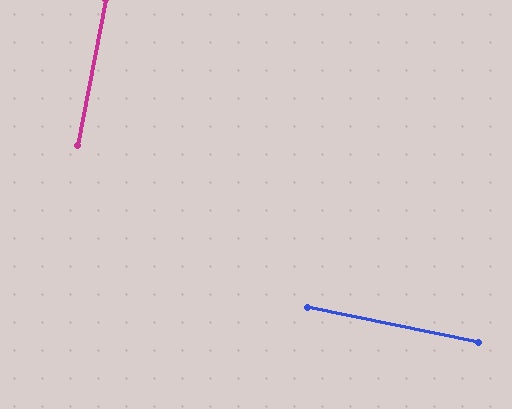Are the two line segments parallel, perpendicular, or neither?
Perpendicular — they meet at approximately 89°.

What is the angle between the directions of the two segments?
Approximately 89 degrees.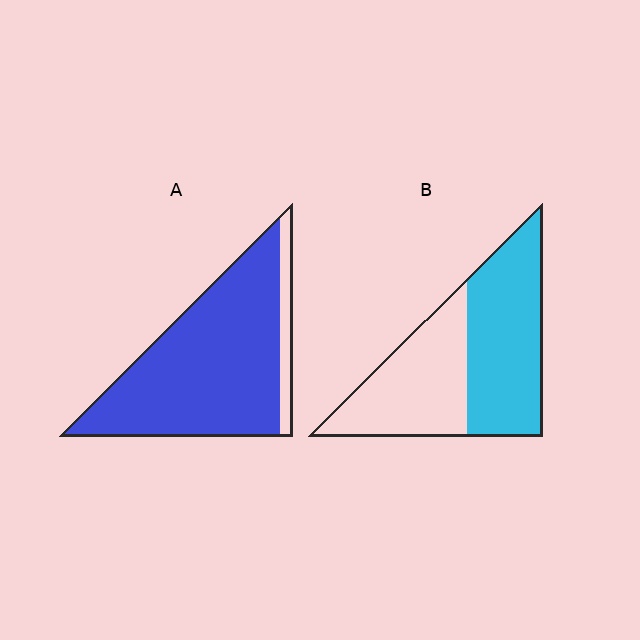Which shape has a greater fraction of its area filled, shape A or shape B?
Shape A.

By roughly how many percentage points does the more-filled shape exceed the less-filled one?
By roughly 35 percentage points (A over B).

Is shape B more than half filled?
Yes.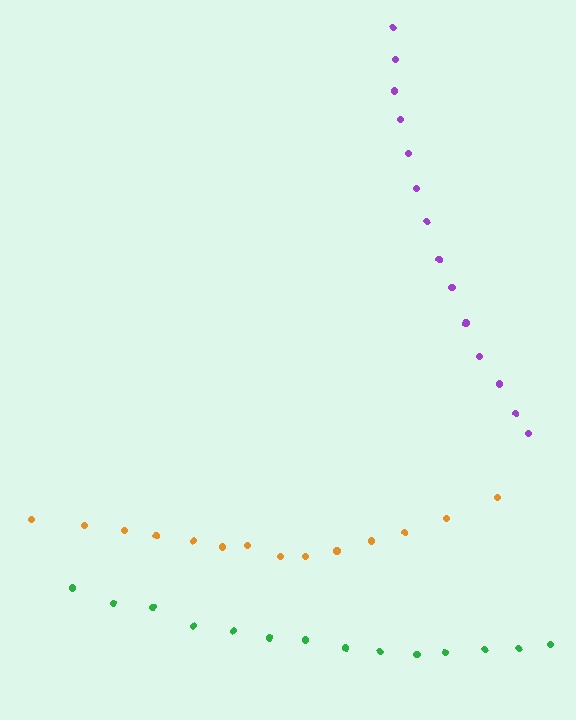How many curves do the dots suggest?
There are 3 distinct paths.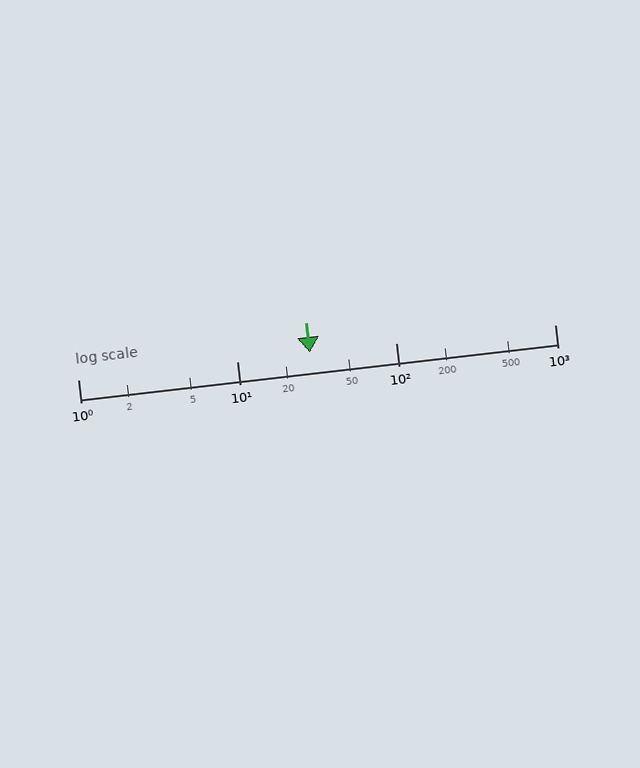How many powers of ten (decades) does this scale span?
The scale spans 3 decades, from 1 to 1000.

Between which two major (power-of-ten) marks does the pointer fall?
The pointer is between 10 and 100.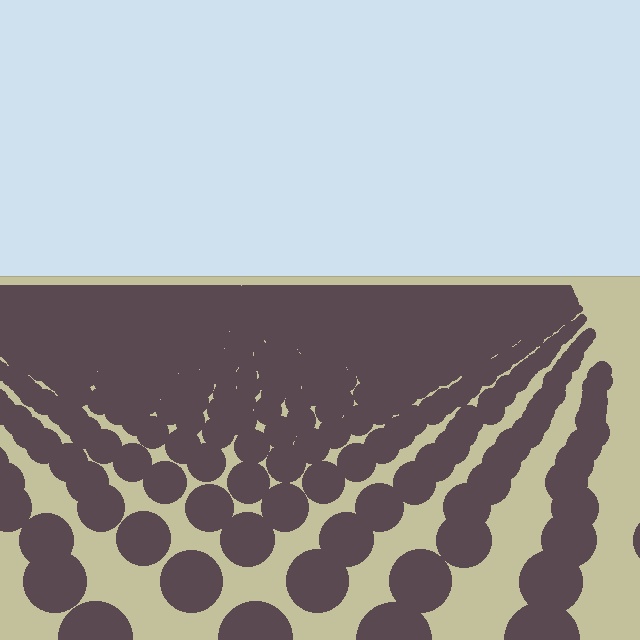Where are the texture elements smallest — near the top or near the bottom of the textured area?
Near the top.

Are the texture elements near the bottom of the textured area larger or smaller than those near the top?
Larger. Near the bottom, elements are closer to the viewer and appear at a bigger on-screen size.